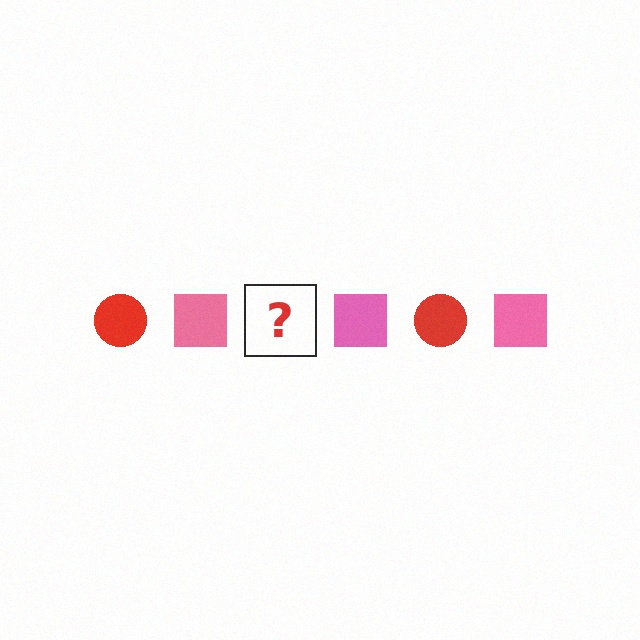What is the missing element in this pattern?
The missing element is a red circle.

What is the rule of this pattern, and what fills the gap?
The rule is that the pattern alternates between red circle and pink square. The gap should be filled with a red circle.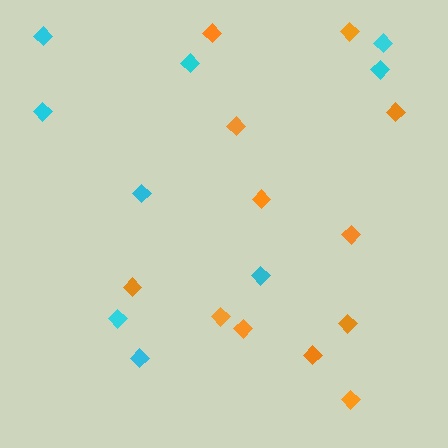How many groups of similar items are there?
There are 2 groups: one group of orange diamonds (12) and one group of cyan diamonds (9).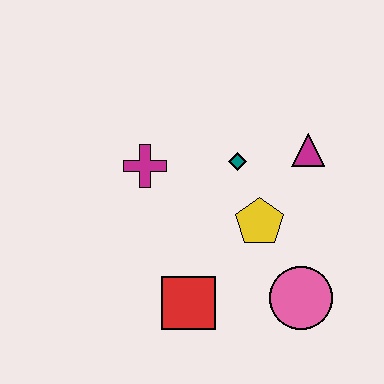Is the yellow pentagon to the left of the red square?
No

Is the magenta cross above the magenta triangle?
No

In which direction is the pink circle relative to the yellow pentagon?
The pink circle is below the yellow pentagon.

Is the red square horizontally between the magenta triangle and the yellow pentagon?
No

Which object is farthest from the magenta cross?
The pink circle is farthest from the magenta cross.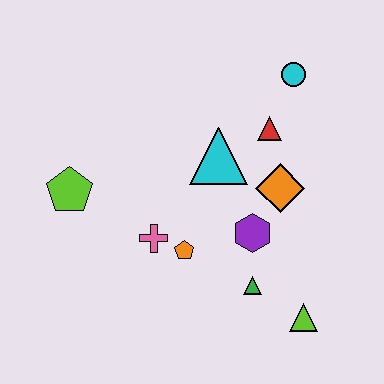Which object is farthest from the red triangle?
The lime pentagon is farthest from the red triangle.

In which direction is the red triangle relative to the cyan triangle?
The red triangle is to the right of the cyan triangle.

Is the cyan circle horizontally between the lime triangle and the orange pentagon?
Yes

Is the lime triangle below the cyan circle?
Yes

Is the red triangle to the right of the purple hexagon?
Yes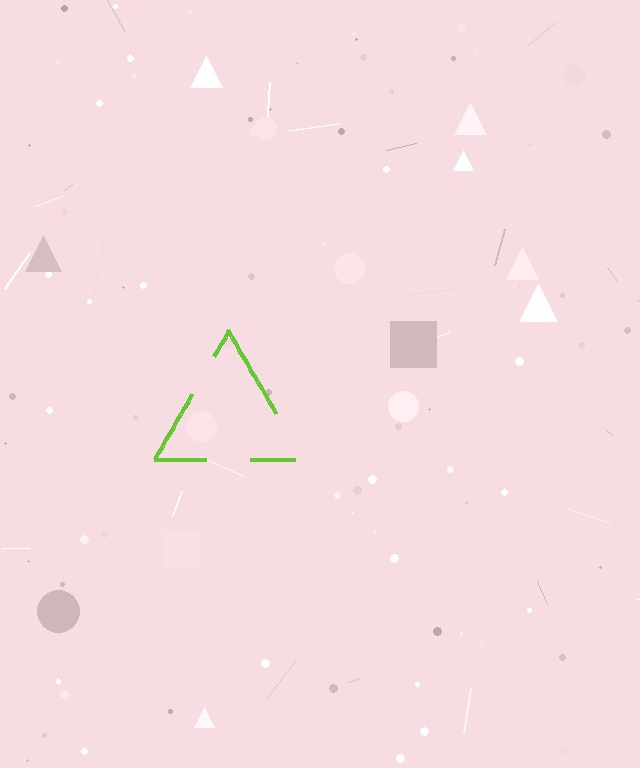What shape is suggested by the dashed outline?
The dashed outline suggests a triangle.